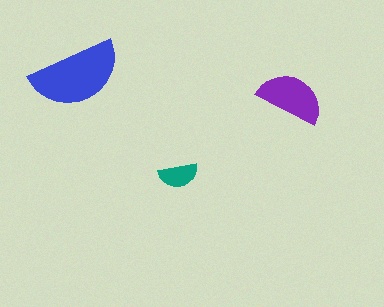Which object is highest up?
The blue semicircle is topmost.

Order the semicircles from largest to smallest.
the blue one, the purple one, the teal one.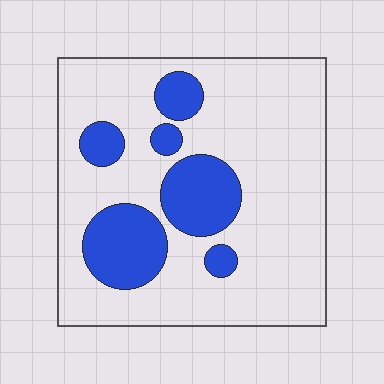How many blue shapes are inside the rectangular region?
6.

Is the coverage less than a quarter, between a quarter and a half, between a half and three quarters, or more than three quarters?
Less than a quarter.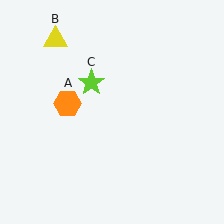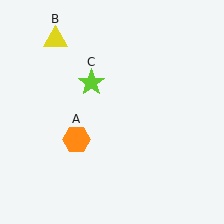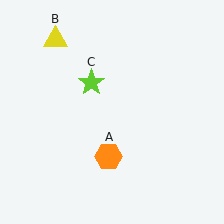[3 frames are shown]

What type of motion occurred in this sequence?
The orange hexagon (object A) rotated counterclockwise around the center of the scene.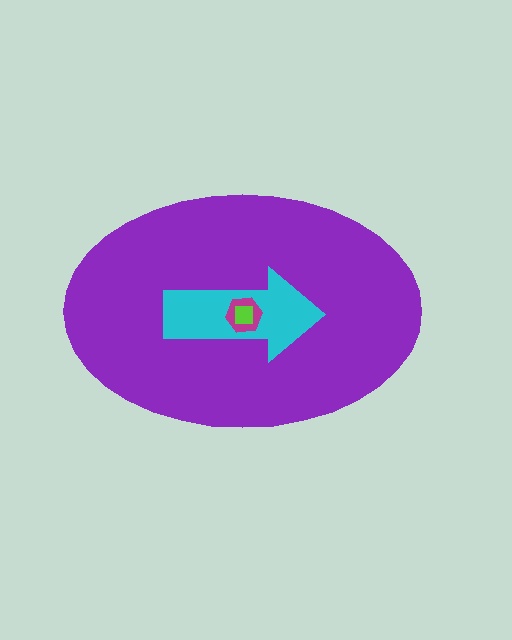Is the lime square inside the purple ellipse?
Yes.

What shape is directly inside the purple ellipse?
The cyan arrow.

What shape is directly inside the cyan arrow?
The magenta hexagon.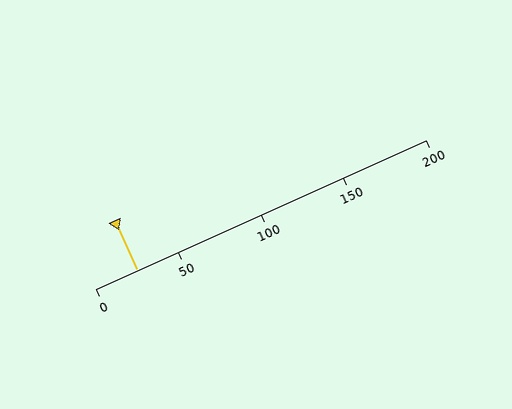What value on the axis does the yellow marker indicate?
The marker indicates approximately 25.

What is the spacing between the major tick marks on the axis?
The major ticks are spaced 50 apart.